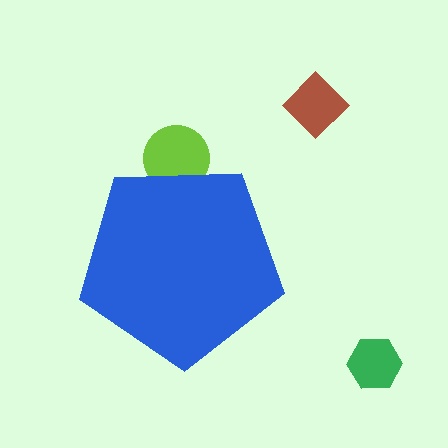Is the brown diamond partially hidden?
No, the brown diamond is fully visible.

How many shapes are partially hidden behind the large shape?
1 shape is partially hidden.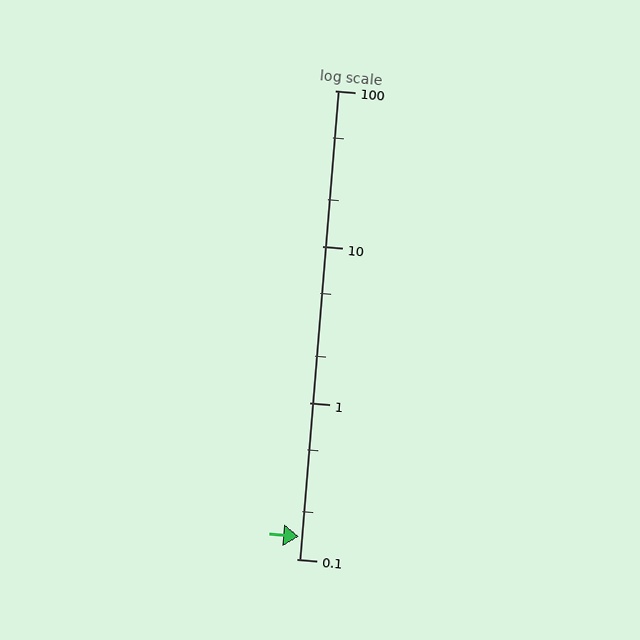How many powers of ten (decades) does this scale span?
The scale spans 3 decades, from 0.1 to 100.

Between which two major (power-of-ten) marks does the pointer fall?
The pointer is between 0.1 and 1.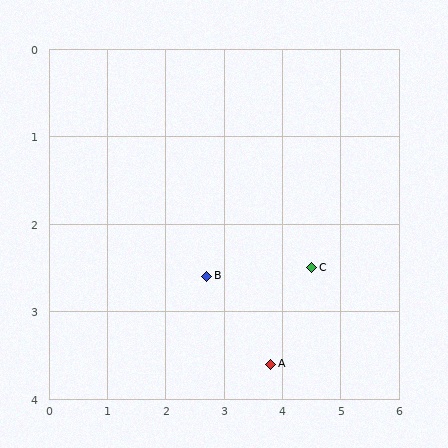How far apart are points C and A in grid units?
Points C and A are about 1.3 grid units apart.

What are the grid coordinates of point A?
Point A is at approximately (3.8, 3.6).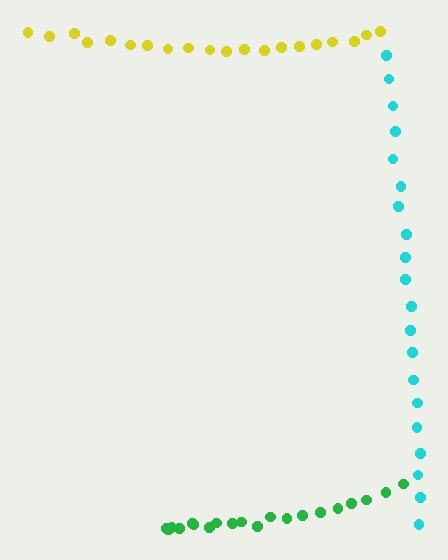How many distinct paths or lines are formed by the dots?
There are 3 distinct paths.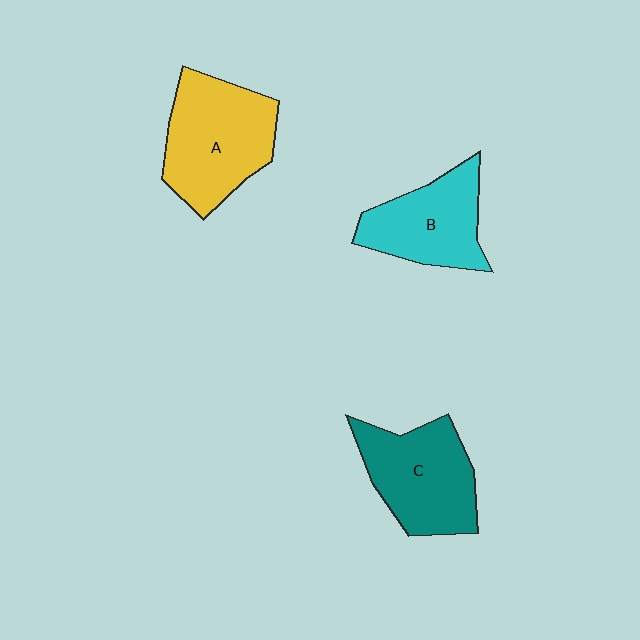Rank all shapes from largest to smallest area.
From largest to smallest: A (yellow), C (teal), B (cyan).